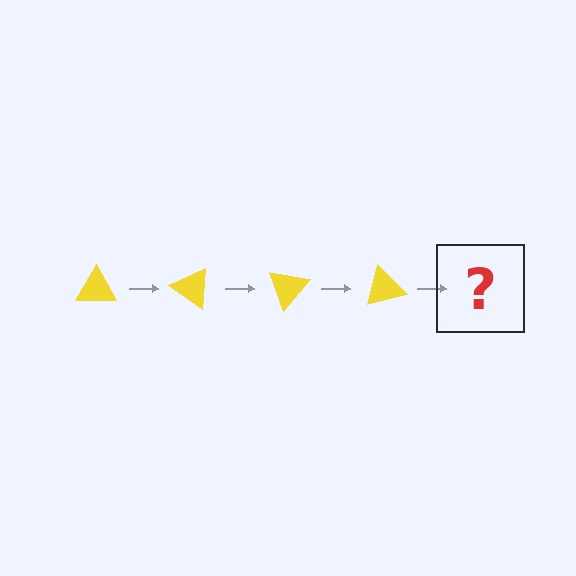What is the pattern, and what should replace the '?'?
The pattern is that the triangle rotates 35 degrees each step. The '?' should be a yellow triangle rotated 140 degrees.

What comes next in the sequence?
The next element should be a yellow triangle rotated 140 degrees.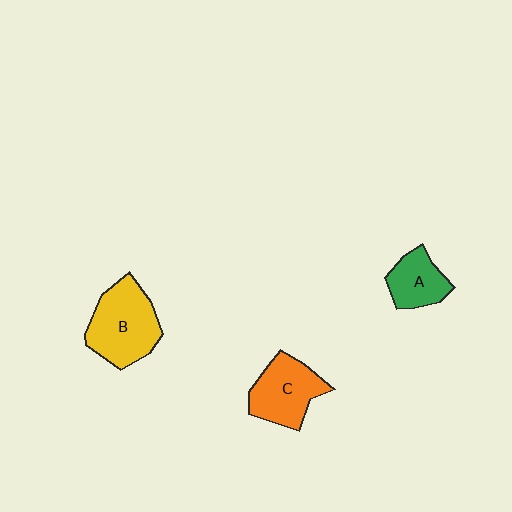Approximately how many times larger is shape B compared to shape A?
Approximately 1.7 times.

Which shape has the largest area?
Shape B (yellow).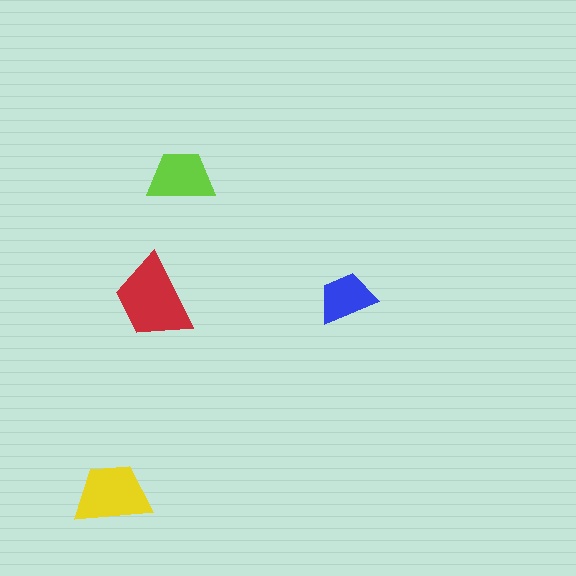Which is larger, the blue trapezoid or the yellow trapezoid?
The yellow one.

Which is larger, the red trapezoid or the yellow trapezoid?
The red one.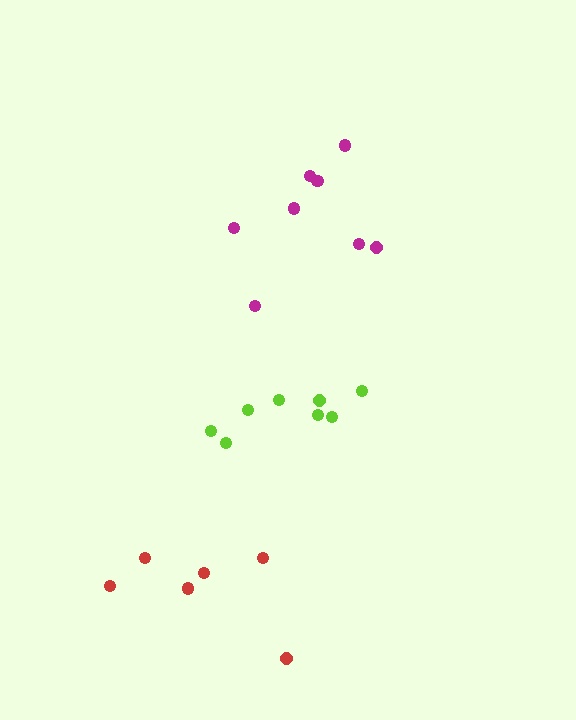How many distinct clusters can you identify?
There are 3 distinct clusters.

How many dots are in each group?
Group 1: 8 dots, Group 2: 8 dots, Group 3: 6 dots (22 total).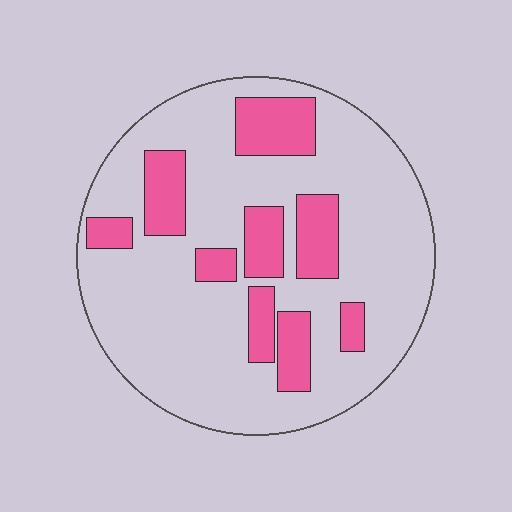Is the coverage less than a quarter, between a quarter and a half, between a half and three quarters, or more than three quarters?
Less than a quarter.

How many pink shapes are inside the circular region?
9.